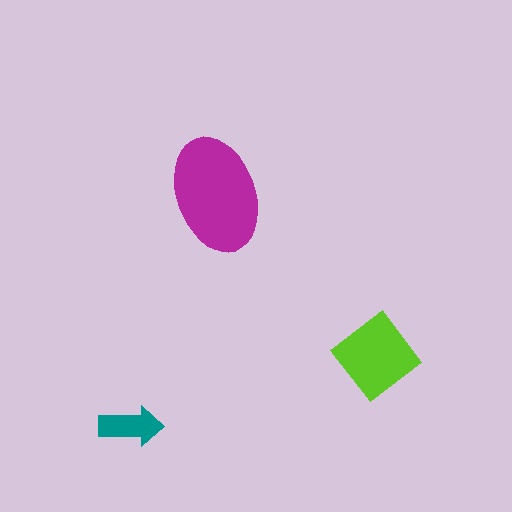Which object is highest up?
The magenta ellipse is topmost.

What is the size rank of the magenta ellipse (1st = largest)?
1st.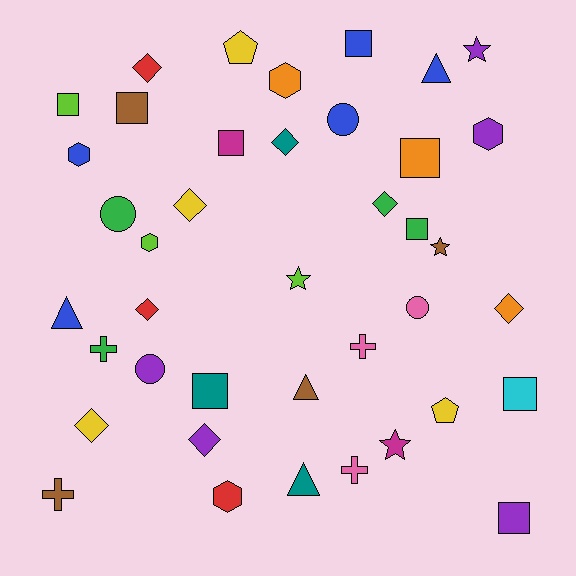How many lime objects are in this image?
There are 3 lime objects.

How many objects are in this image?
There are 40 objects.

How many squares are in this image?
There are 9 squares.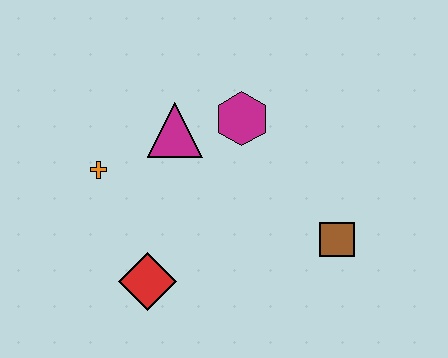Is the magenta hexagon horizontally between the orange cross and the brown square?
Yes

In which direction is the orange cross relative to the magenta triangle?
The orange cross is to the left of the magenta triangle.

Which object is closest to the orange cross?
The magenta triangle is closest to the orange cross.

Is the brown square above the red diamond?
Yes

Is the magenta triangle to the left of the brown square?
Yes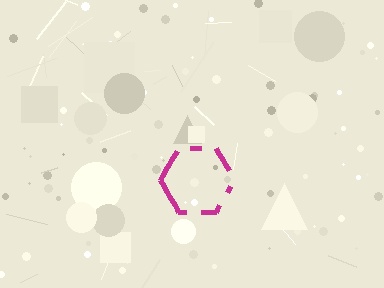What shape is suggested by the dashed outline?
The dashed outline suggests a hexagon.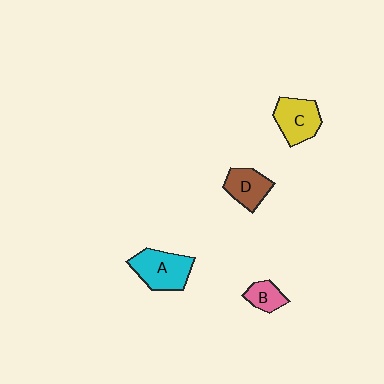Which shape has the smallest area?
Shape B (pink).